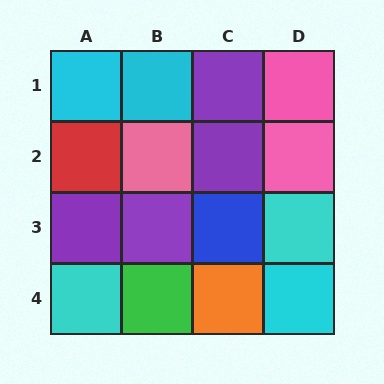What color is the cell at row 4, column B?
Green.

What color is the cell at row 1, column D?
Pink.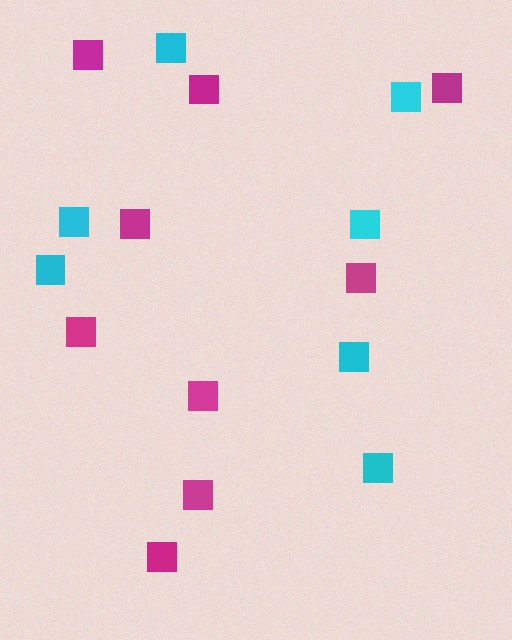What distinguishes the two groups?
There are 2 groups: one group of magenta squares (9) and one group of cyan squares (7).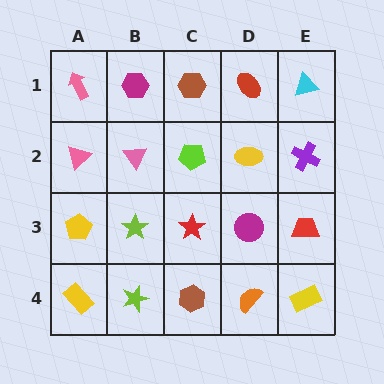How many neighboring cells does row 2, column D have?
4.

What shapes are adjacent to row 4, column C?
A red star (row 3, column C), a lime star (row 4, column B), an orange semicircle (row 4, column D).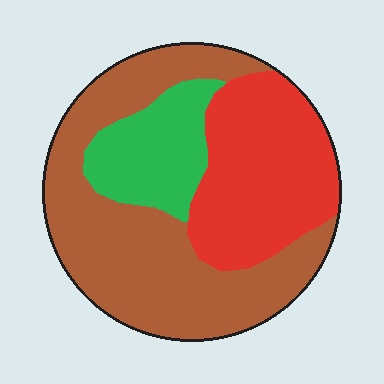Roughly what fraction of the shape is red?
Red covers 32% of the shape.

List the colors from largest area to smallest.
From largest to smallest: brown, red, green.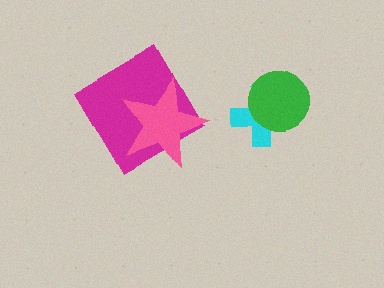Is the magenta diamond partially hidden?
Yes, it is partially covered by another shape.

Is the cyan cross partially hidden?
Yes, it is partially covered by another shape.